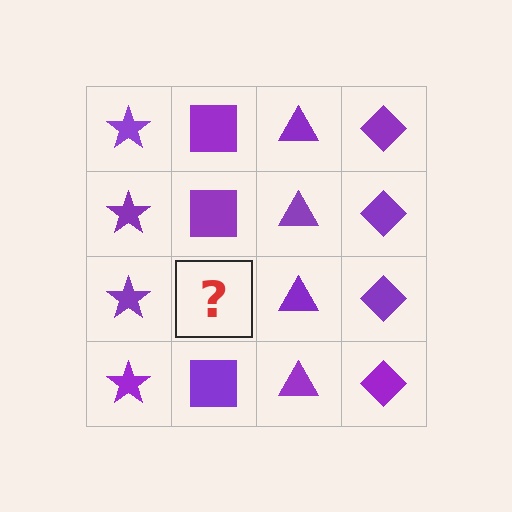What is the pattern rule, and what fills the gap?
The rule is that each column has a consistent shape. The gap should be filled with a purple square.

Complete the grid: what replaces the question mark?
The question mark should be replaced with a purple square.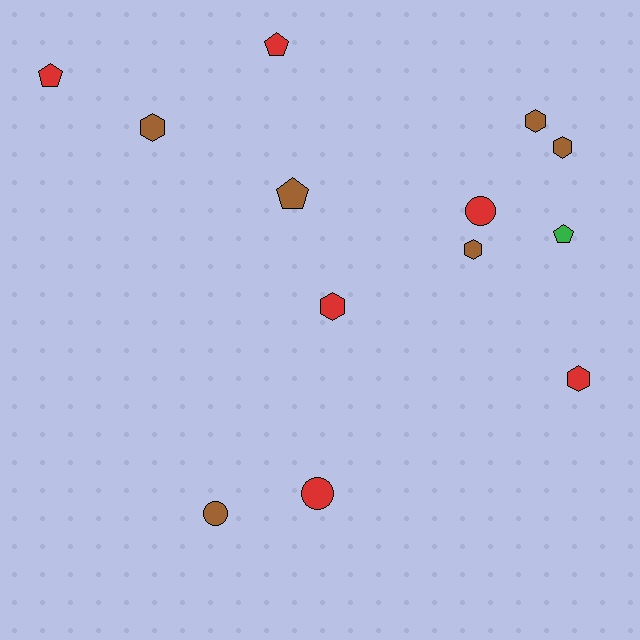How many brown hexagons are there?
There are 4 brown hexagons.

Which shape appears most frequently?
Hexagon, with 6 objects.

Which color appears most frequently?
Red, with 6 objects.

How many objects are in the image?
There are 13 objects.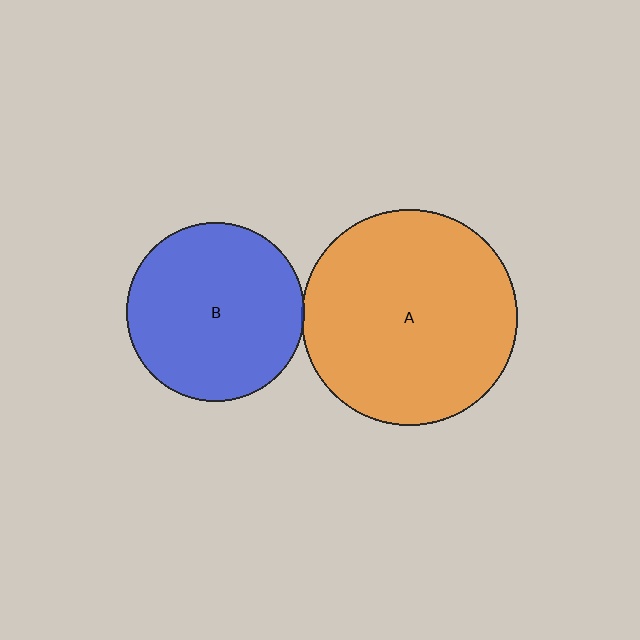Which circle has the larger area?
Circle A (orange).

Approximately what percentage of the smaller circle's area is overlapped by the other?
Approximately 5%.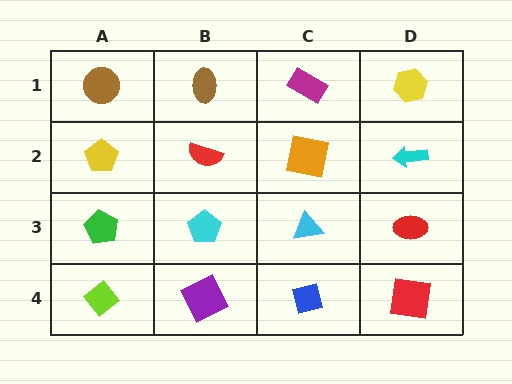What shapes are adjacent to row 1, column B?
A red semicircle (row 2, column B), a brown circle (row 1, column A), a magenta rectangle (row 1, column C).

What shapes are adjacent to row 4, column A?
A green pentagon (row 3, column A), a purple square (row 4, column B).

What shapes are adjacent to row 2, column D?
A yellow hexagon (row 1, column D), a red ellipse (row 3, column D), an orange square (row 2, column C).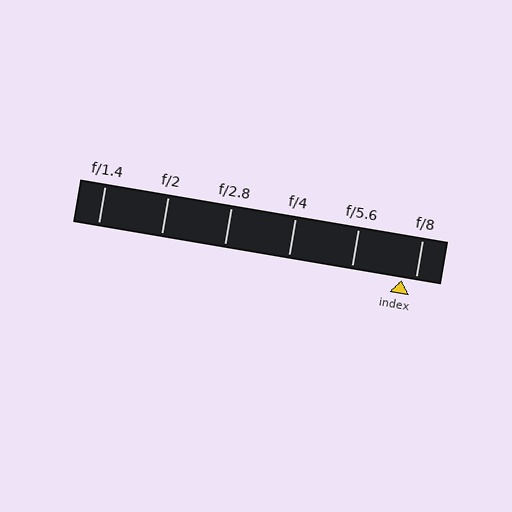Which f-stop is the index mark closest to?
The index mark is closest to f/8.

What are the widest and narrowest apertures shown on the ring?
The widest aperture shown is f/1.4 and the narrowest is f/8.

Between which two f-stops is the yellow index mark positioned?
The index mark is between f/5.6 and f/8.